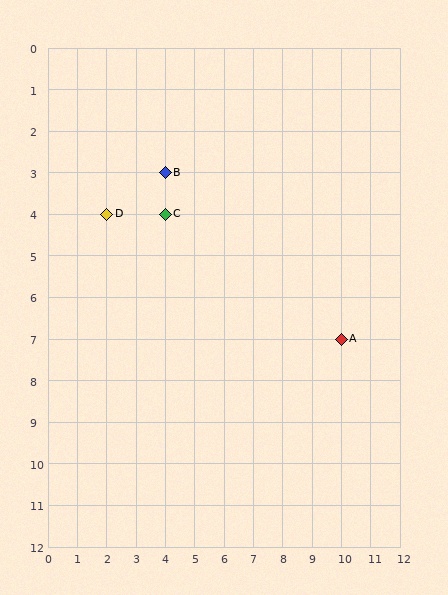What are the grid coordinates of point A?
Point A is at grid coordinates (10, 7).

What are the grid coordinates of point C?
Point C is at grid coordinates (4, 4).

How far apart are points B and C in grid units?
Points B and C are 1 row apart.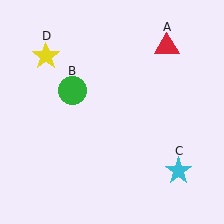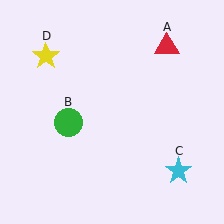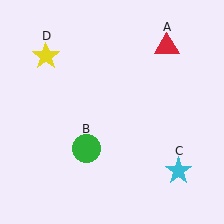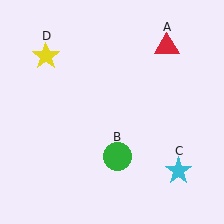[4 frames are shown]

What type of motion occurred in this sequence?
The green circle (object B) rotated counterclockwise around the center of the scene.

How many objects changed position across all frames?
1 object changed position: green circle (object B).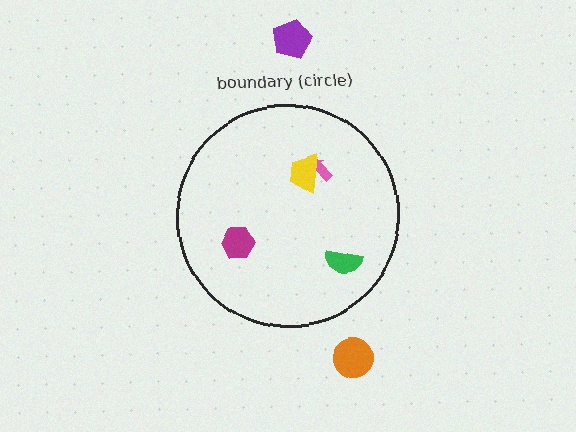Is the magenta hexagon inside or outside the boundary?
Inside.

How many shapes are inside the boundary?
4 inside, 2 outside.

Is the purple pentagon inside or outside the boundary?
Outside.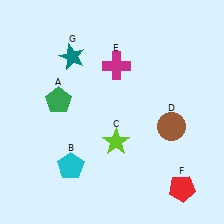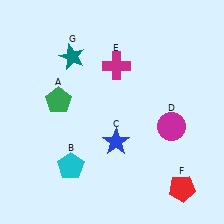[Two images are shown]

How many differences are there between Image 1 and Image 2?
There are 2 differences between the two images.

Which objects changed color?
C changed from lime to blue. D changed from brown to magenta.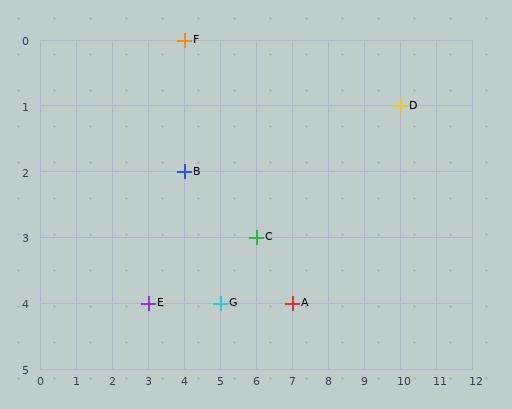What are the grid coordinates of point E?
Point E is at grid coordinates (3, 4).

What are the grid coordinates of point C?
Point C is at grid coordinates (6, 3).